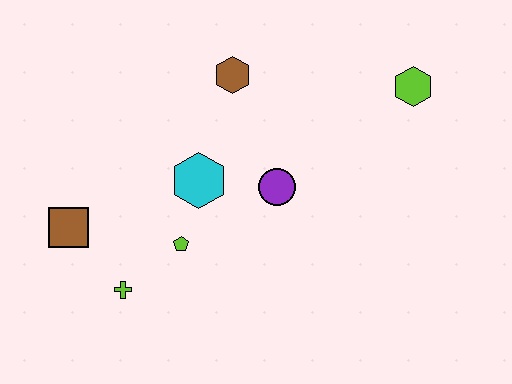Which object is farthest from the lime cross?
The lime hexagon is farthest from the lime cross.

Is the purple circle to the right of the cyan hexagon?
Yes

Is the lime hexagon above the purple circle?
Yes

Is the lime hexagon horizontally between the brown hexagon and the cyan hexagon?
No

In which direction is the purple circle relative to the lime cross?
The purple circle is to the right of the lime cross.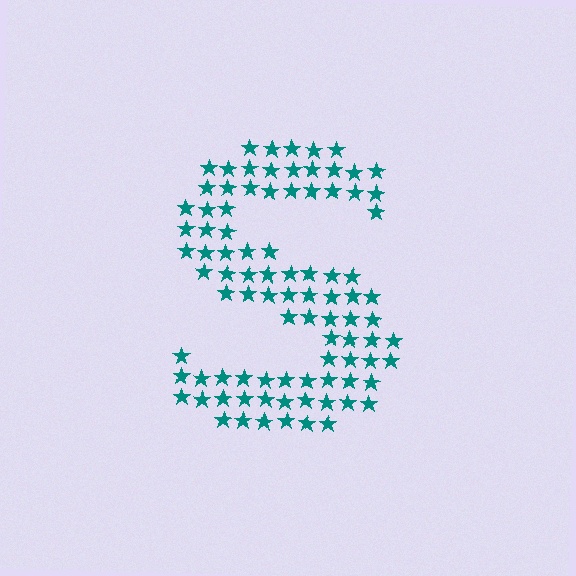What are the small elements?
The small elements are stars.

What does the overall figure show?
The overall figure shows the letter S.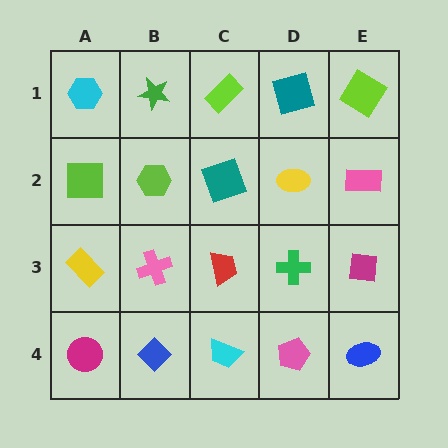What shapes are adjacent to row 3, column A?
A lime square (row 2, column A), a magenta circle (row 4, column A), a pink cross (row 3, column B).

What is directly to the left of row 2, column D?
A teal square.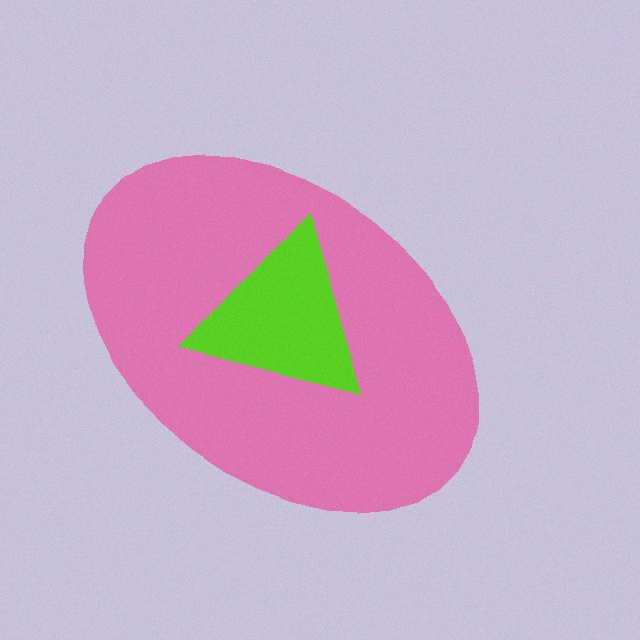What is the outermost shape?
The pink ellipse.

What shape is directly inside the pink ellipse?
The lime triangle.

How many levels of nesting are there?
2.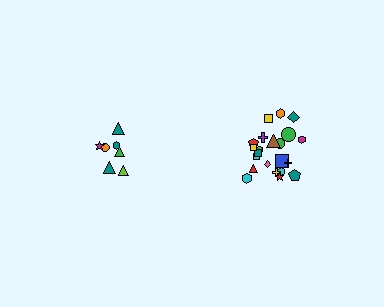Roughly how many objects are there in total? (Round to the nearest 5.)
Roughly 30 objects in total.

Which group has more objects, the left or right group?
The right group.